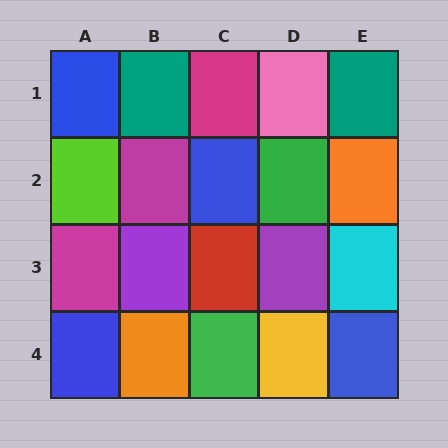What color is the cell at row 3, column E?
Cyan.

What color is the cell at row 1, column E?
Teal.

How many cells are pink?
1 cell is pink.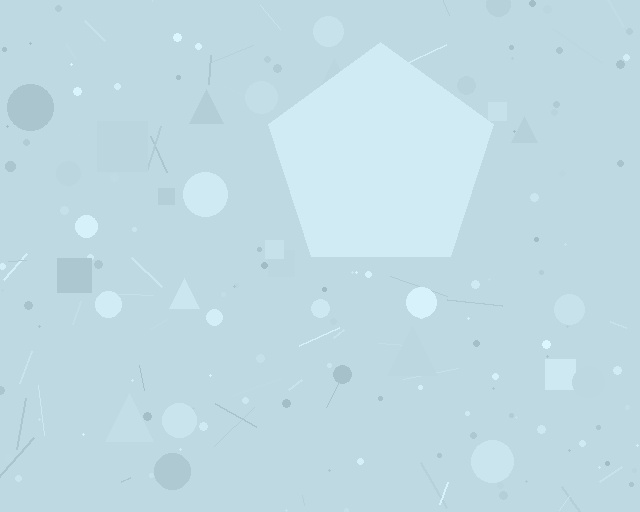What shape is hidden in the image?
A pentagon is hidden in the image.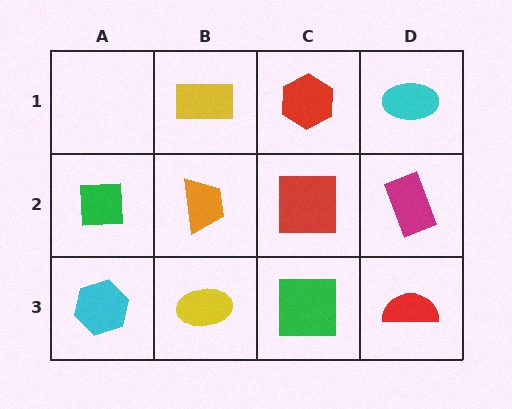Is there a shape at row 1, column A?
No, that cell is empty.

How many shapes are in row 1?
3 shapes.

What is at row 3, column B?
A yellow ellipse.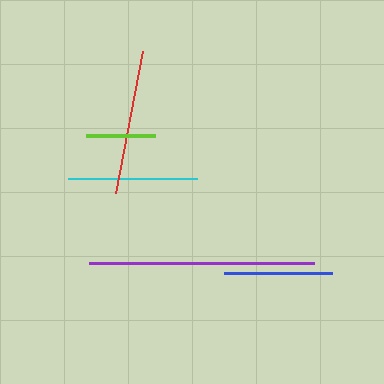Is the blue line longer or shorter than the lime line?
The blue line is longer than the lime line.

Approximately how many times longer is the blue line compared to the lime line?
The blue line is approximately 1.6 times the length of the lime line.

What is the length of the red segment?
The red segment is approximately 144 pixels long.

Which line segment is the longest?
The purple line is the longest at approximately 225 pixels.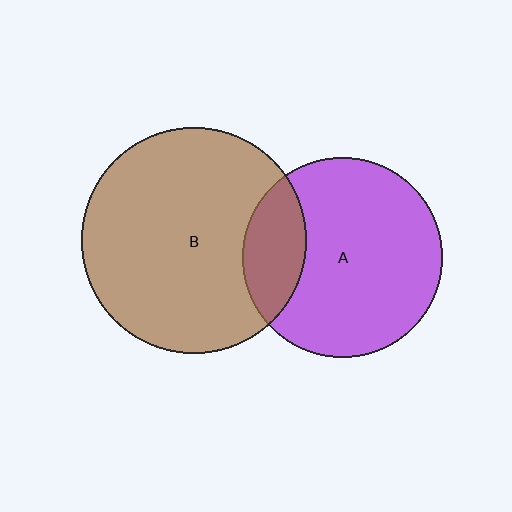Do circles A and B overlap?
Yes.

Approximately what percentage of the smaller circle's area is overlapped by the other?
Approximately 20%.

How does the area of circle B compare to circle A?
Approximately 1.3 times.